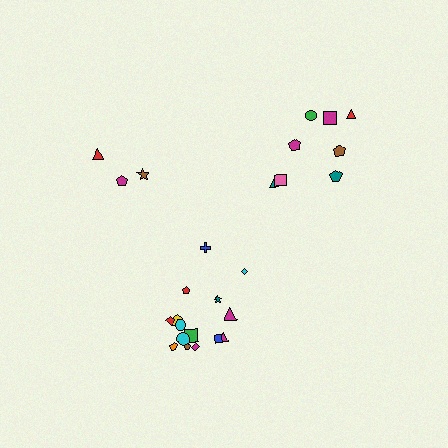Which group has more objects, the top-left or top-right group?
The top-right group.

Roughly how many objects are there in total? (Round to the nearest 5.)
Roughly 25 objects in total.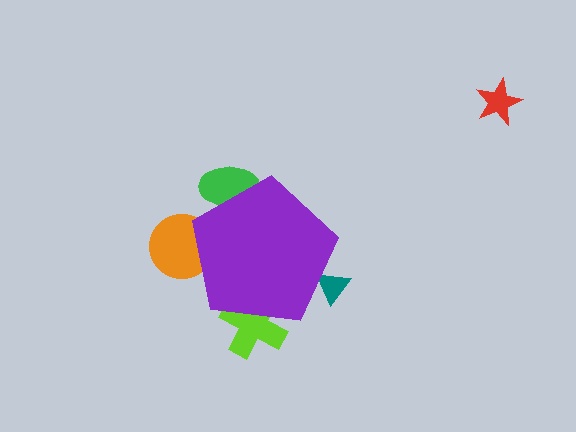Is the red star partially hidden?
No, the red star is fully visible.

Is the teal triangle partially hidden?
Yes, the teal triangle is partially hidden behind the purple pentagon.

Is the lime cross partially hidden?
Yes, the lime cross is partially hidden behind the purple pentagon.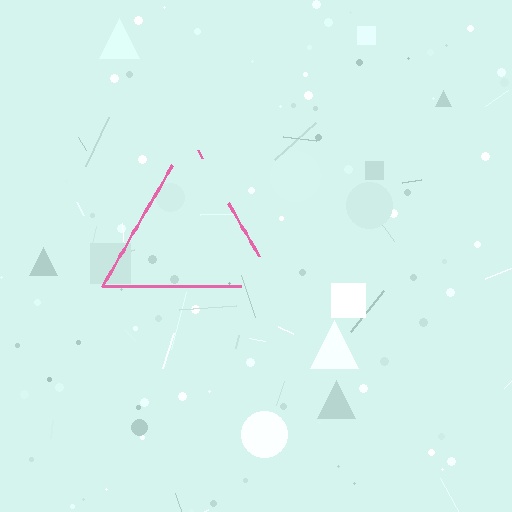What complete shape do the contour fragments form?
The contour fragments form a triangle.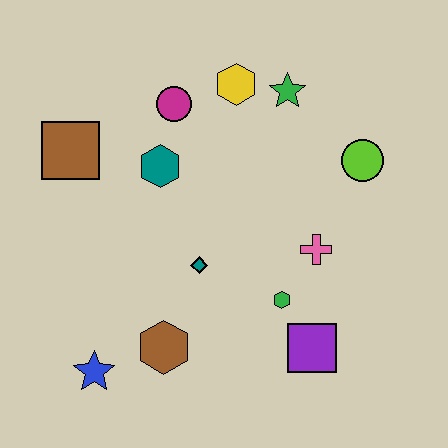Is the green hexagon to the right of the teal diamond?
Yes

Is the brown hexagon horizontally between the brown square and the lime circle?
Yes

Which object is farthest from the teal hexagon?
The purple square is farthest from the teal hexagon.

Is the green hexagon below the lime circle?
Yes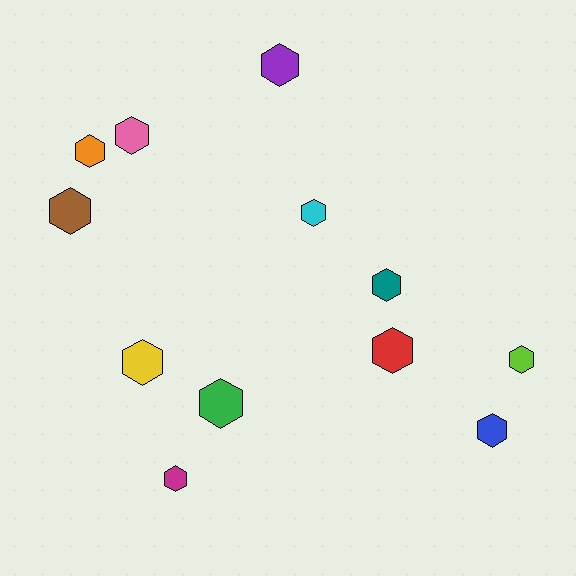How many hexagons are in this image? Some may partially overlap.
There are 12 hexagons.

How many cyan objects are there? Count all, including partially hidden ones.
There is 1 cyan object.